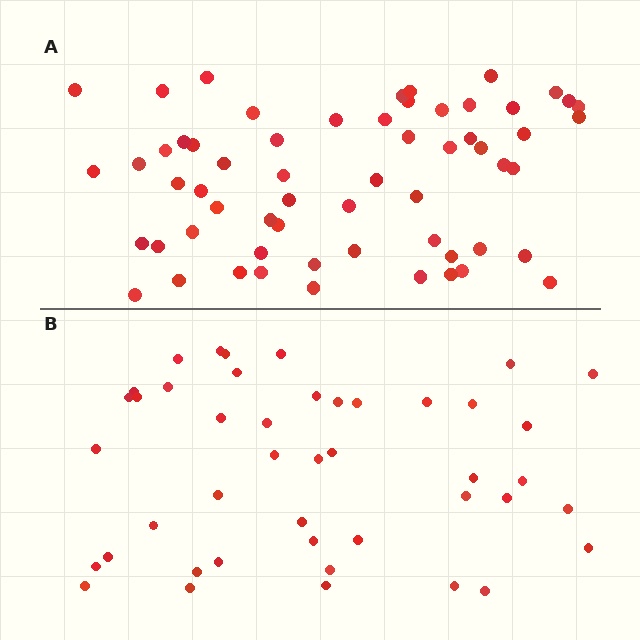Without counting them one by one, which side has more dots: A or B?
Region A (the top region) has more dots.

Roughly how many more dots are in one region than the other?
Region A has approximately 15 more dots than region B.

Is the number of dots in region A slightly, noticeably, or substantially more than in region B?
Region A has noticeably more, but not dramatically so. The ratio is roughly 1.4 to 1.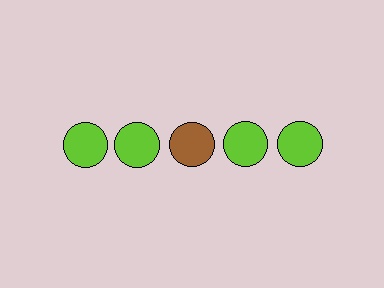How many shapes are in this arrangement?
There are 5 shapes arranged in a grid pattern.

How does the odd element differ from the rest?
It has a different color: brown instead of lime.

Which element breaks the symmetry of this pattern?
The brown circle in the top row, center column breaks the symmetry. All other shapes are lime circles.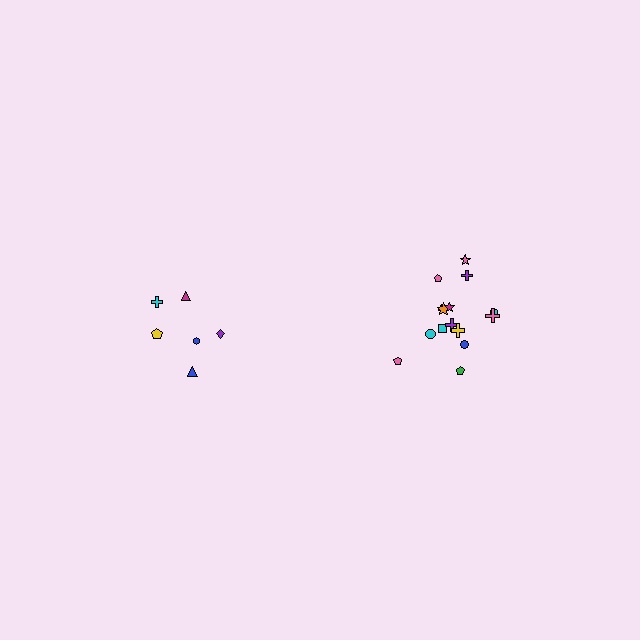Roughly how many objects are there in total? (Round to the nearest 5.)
Roughly 20 objects in total.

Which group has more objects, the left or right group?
The right group.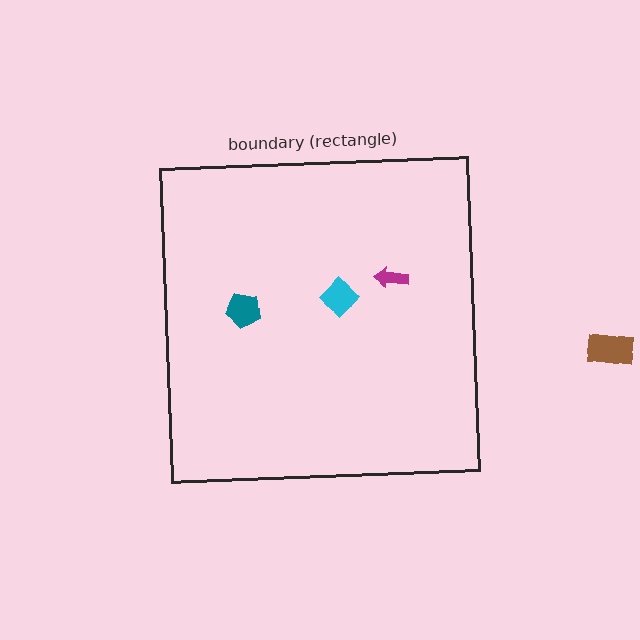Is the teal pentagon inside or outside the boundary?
Inside.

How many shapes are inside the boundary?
3 inside, 1 outside.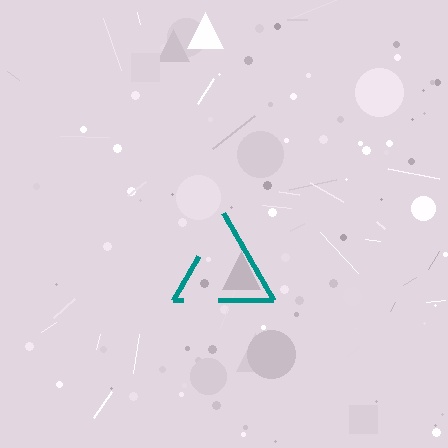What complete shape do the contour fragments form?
The contour fragments form a triangle.